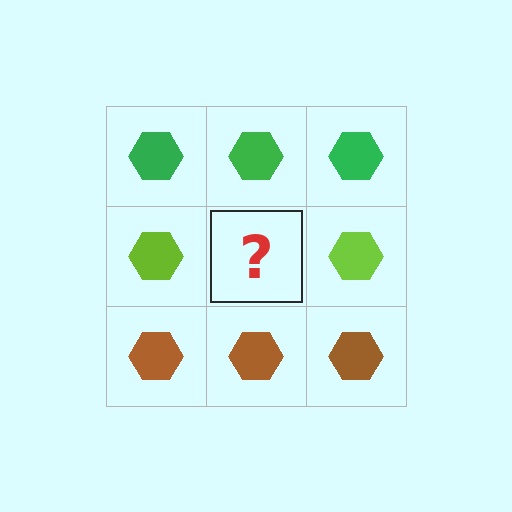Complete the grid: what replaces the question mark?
The question mark should be replaced with a lime hexagon.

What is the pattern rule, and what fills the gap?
The rule is that each row has a consistent color. The gap should be filled with a lime hexagon.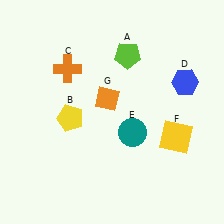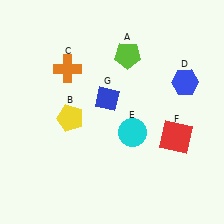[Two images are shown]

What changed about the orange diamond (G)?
In Image 1, G is orange. In Image 2, it changed to blue.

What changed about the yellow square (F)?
In Image 1, F is yellow. In Image 2, it changed to red.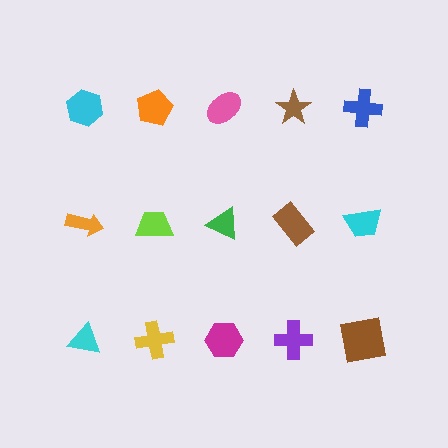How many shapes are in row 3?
5 shapes.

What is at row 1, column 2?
An orange pentagon.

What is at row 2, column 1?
An orange arrow.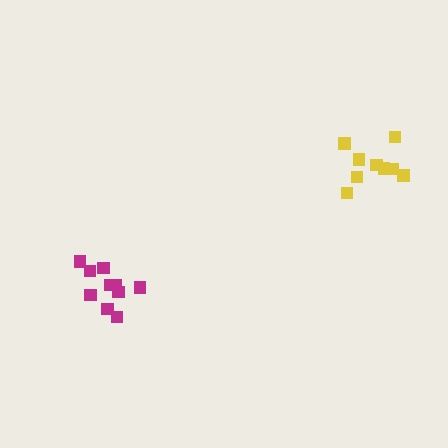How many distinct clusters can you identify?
There are 2 distinct clusters.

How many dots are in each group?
Group 1: 10 dots, Group 2: 9 dots (19 total).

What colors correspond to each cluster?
The clusters are colored: magenta, yellow.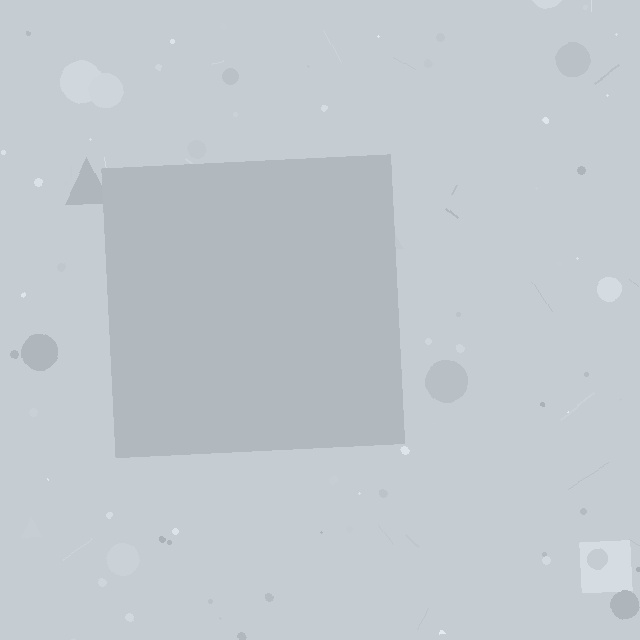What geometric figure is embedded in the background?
A square is embedded in the background.